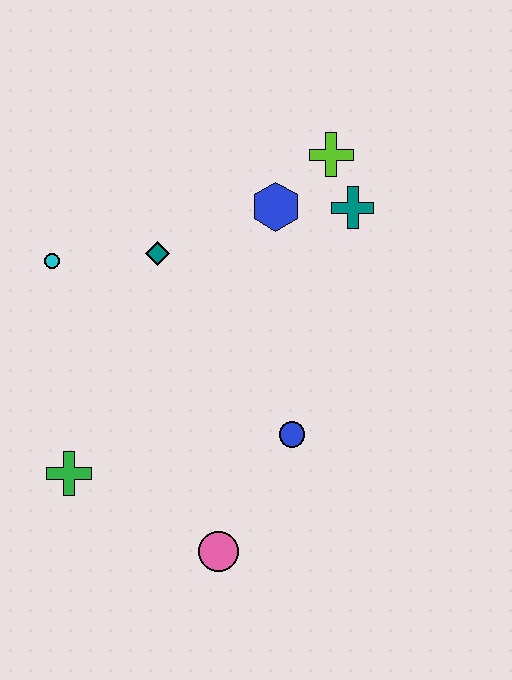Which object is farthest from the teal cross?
The green cross is farthest from the teal cross.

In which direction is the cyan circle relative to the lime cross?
The cyan circle is to the left of the lime cross.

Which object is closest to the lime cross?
The teal cross is closest to the lime cross.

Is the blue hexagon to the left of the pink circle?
No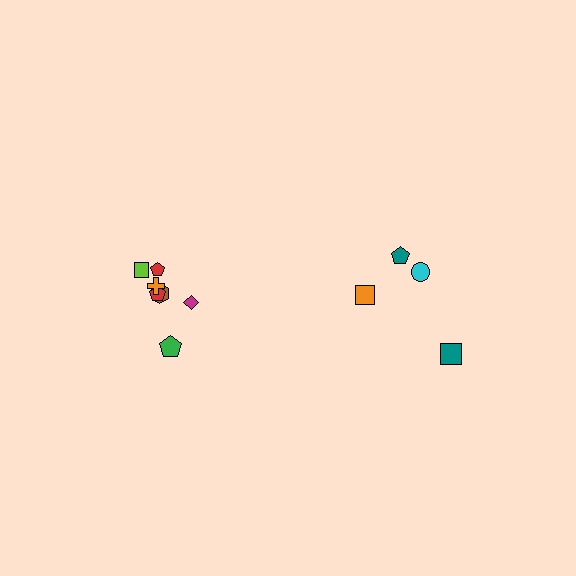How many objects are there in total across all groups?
There are 11 objects.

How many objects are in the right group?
There are 4 objects.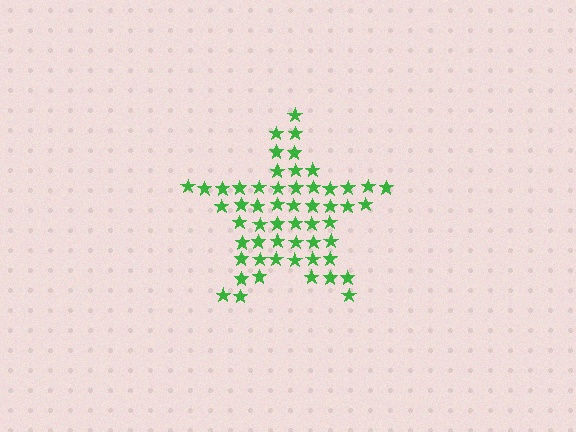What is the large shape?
The large shape is a star.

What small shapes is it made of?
It is made of small stars.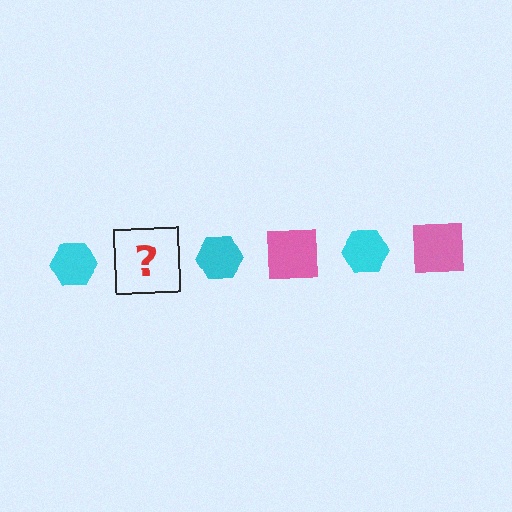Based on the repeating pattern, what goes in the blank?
The blank should be a pink square.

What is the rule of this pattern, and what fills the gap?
The rule is that the pattern alternates between cyan hexagon and pink square. The gap should be filled with a pink square.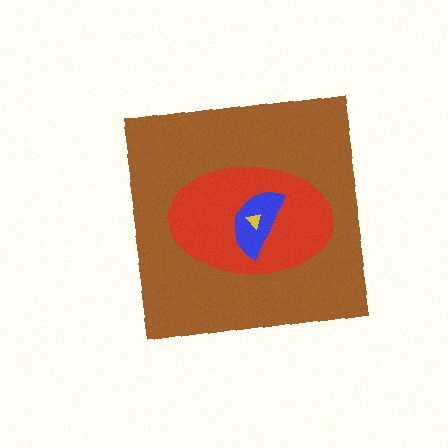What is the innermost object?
The yellow triangle.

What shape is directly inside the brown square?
The red ellipse.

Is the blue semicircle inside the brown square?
Yes.